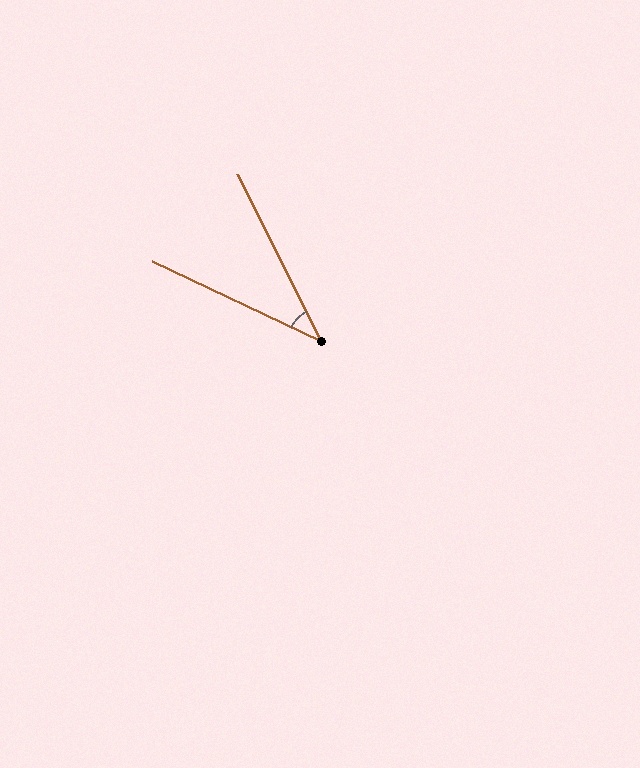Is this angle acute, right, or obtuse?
It is acute.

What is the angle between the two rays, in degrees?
Approximately 38 degrees.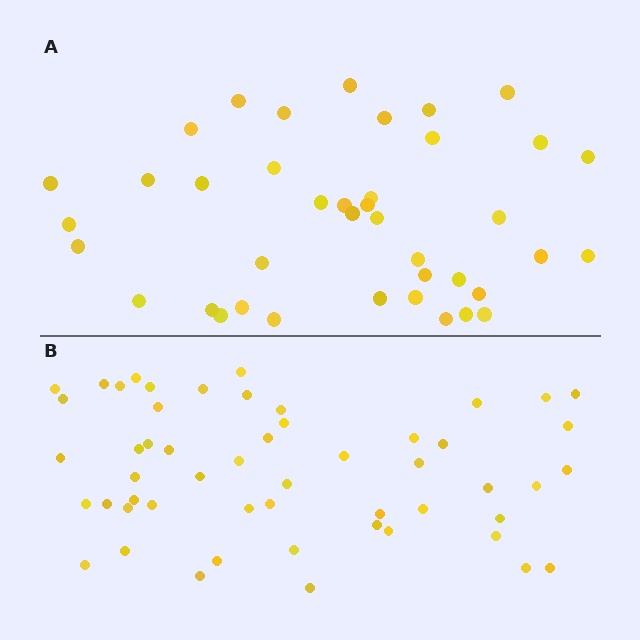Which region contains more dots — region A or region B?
Region B (the bottom region) has more dots.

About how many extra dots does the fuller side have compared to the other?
Region B has approximately 15 more dots than region A.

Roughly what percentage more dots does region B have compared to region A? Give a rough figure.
About 30% more.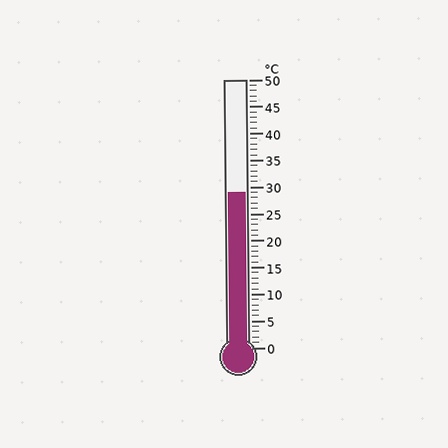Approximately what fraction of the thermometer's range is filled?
The thermometer is filled to approximately 60% of its range.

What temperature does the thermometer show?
The thermometer shows approximately 29°C.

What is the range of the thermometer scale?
The thermometer scale ranges from 0°C to 50°C.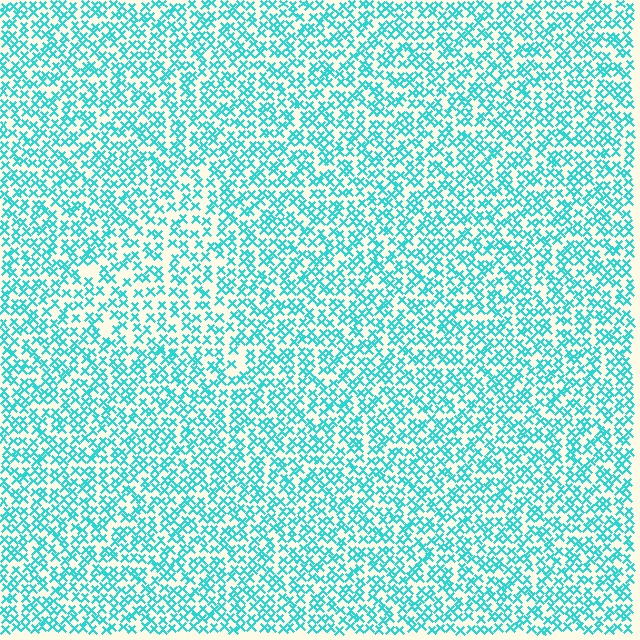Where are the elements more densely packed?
The elements are more densely packed outside the triangle boundary.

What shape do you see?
I see a triangle.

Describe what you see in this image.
The image contains small cyan elements arranged at two different densities. A triangle-shaped region is visible where the elements are less densely packed than the surrounding area.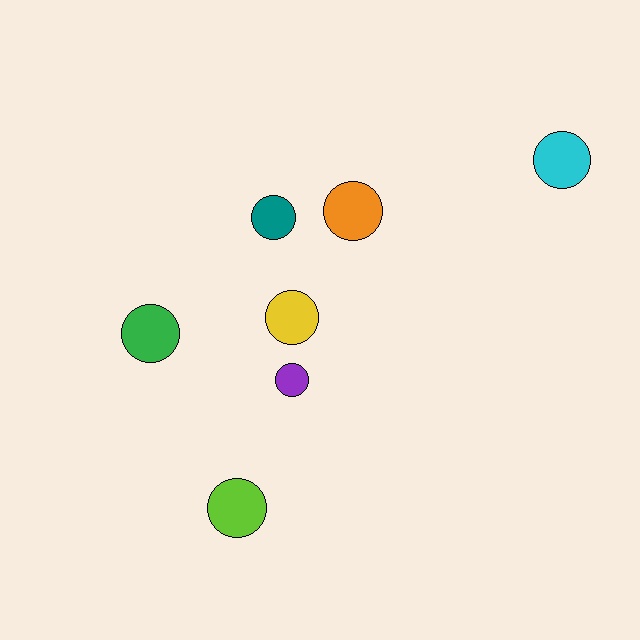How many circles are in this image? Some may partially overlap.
There are 7 circles.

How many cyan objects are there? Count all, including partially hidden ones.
There is 1 cyan object.